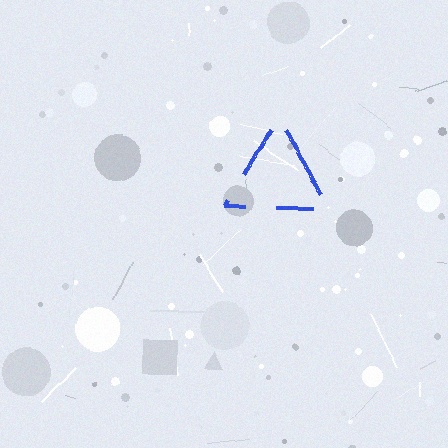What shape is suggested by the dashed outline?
The dashed outline suggests a triangle.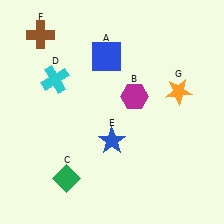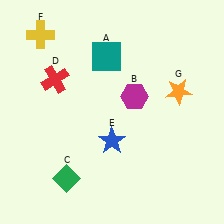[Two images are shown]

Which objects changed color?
A changed from blue to teal. D changed from cyan to red. F changed from brown to yellow.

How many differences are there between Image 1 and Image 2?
There are 3 differences between the two images.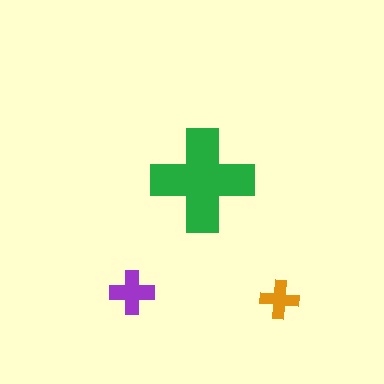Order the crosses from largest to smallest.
the green one, the purple one, the orange one.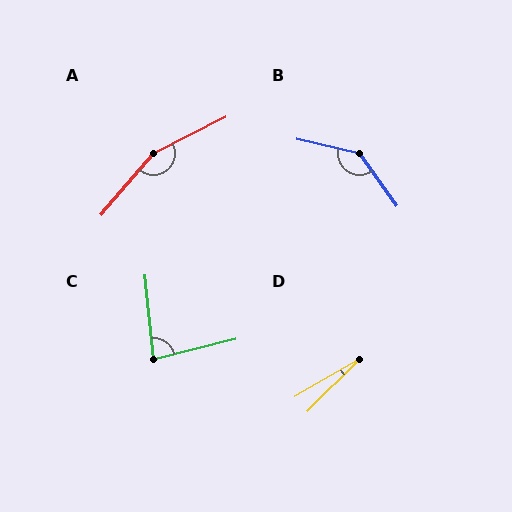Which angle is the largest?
A, at approximately 157 degrees.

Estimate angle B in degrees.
Approximately 139 degrees.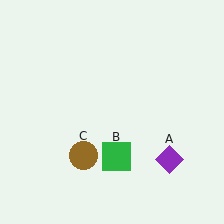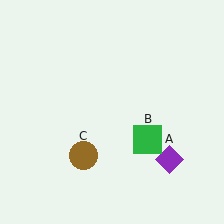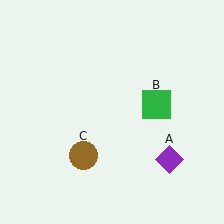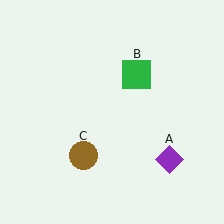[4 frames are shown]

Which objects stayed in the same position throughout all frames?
Purple diamond (object A) and brown circle (object C) remained stationary.